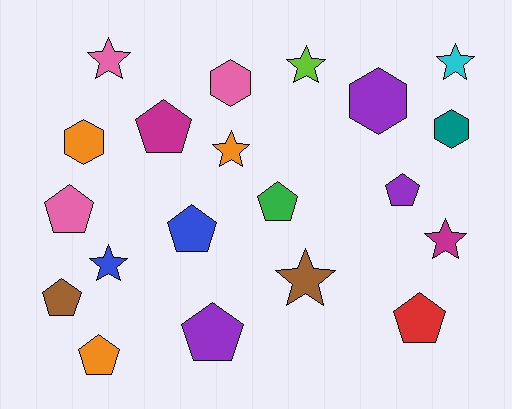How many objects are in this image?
There are 20 objects.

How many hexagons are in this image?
There are 4 hexagons.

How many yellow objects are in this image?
There are no yellow objects.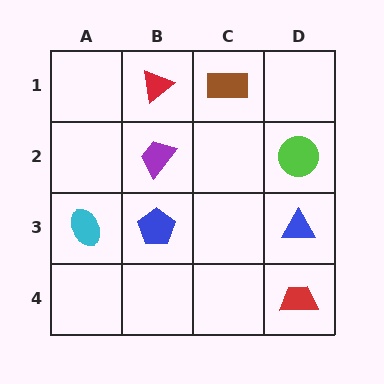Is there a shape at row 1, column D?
No, that cell is empty.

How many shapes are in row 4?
1 shape.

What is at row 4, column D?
A red trapezoid.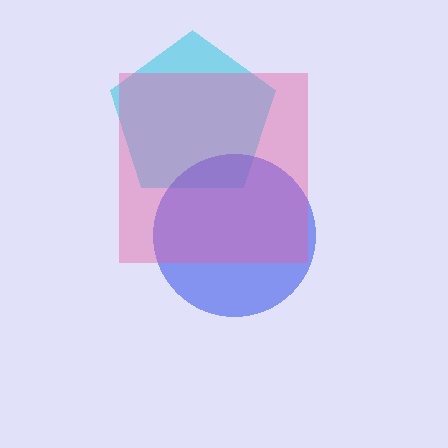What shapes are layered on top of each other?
The layered shapes are: a cyan pentagon, a blue circle, a pink square.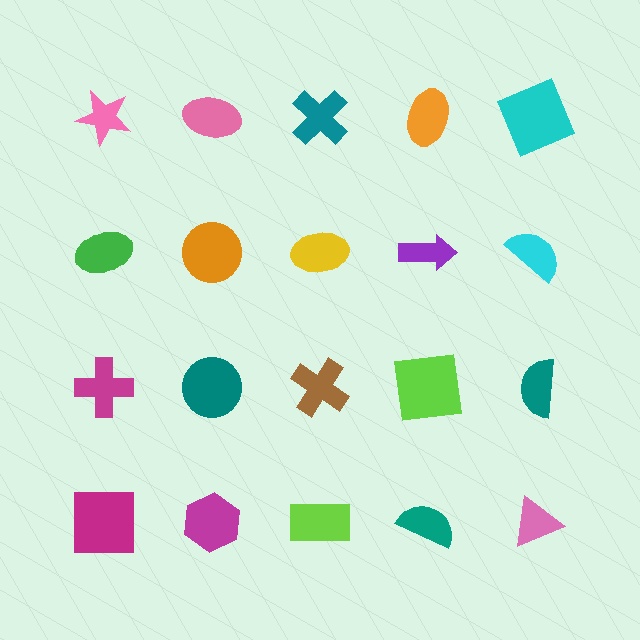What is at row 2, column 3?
A yellow ellipse.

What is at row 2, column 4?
A purple arrow.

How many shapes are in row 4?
5 shapes.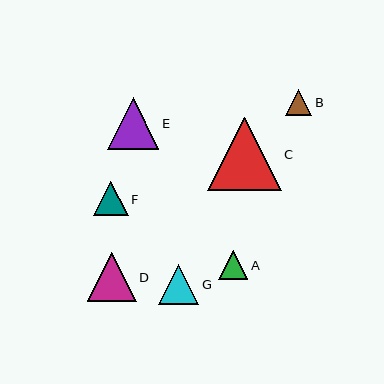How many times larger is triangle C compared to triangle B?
Triangle C is approximately 2.8 times the size of triangle B.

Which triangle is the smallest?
Triangle B is the smallest with a size of approximately 26 pixels.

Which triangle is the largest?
Triangle C is the largest with a size of approximately 73 pixels.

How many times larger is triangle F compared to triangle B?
Triangle F is approximately 1.3 times the size of triangle B.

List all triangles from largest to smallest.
From largest to smallest: C, E, D, G, F, A, B.